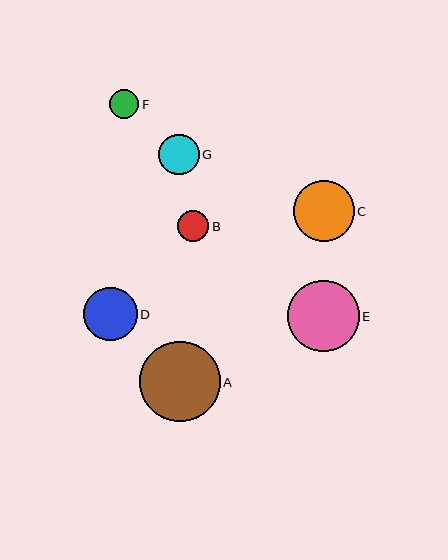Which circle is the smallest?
Circle F is the smallest with a size of approximately 29 pixels.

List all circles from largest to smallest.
From largest to smallest: A, E, C, D, G, B, F.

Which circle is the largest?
Circle A is the largest with a size of approximately 80 pixels.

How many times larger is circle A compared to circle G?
Circle A is approximately 2.0 times the size of circle G.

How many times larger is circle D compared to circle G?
Circle D is approximately 1.3 times the size of circle G.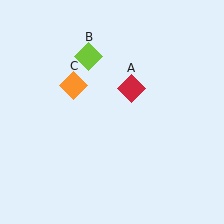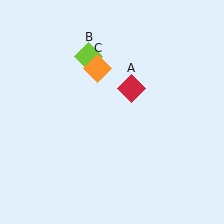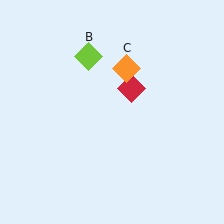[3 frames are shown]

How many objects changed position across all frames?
1 object changed position: orange diamond (object C).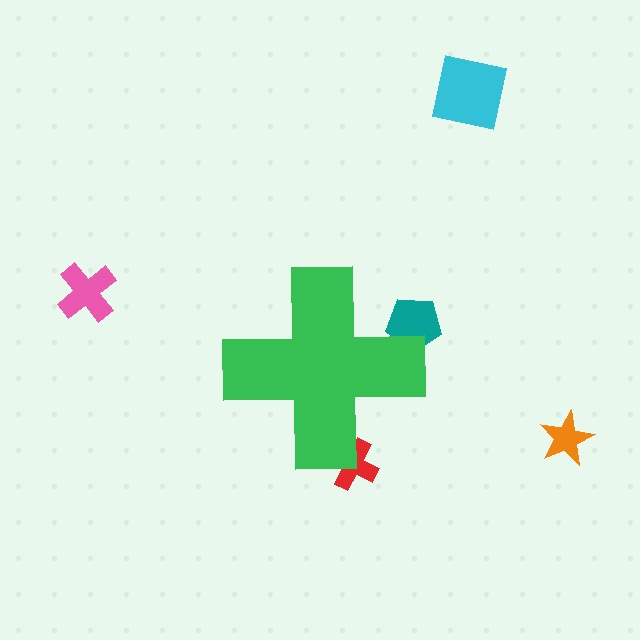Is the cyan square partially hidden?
No, the cyan square is fully visible.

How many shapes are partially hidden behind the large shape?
2 shapes are partially hidden.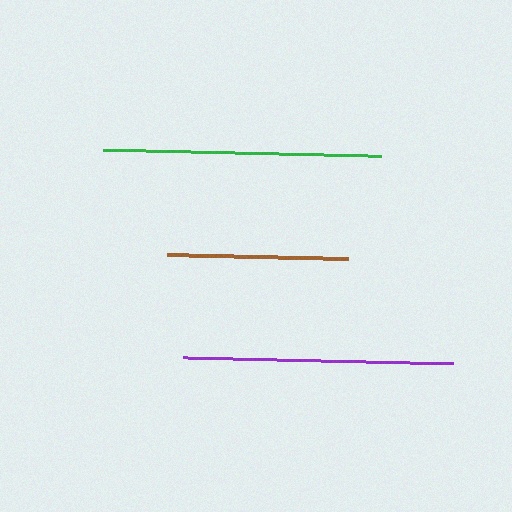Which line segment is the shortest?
The brown line is the shortest at approximately 181 pixels.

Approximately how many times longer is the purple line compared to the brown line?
The purple line is approximately 1.5 times the length of the brown line.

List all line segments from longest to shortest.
From longest to shortest: green, purple, brown.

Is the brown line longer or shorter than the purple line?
The purple line is longer than the brown line.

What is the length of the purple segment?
The purple segment is approximately 269 pixels long.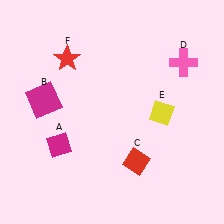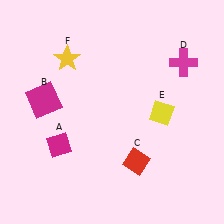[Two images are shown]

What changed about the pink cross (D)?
In Image 1, D is pink. In Image 2, it changed to magenta.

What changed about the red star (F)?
In Image 1, F is red. In Image 2, it changed to yellow.